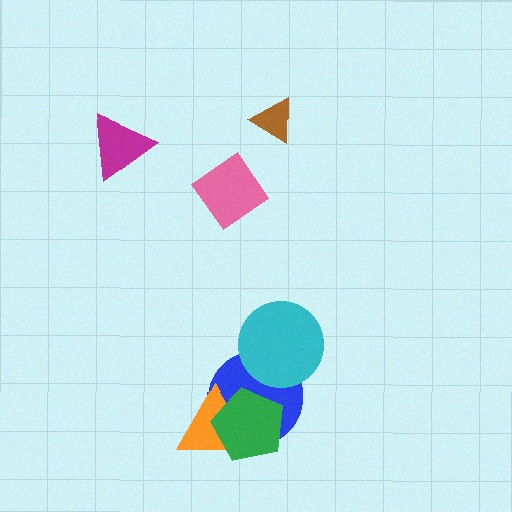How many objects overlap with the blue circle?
3 objects overlap with the blue circle.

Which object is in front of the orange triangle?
The green pentagon is in front of the orange triangle.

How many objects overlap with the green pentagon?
2 objects overlap with the green pentagon.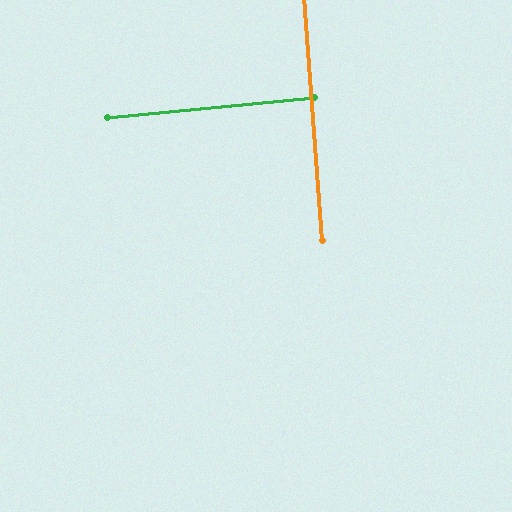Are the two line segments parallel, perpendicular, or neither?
Perpendicular — they meet at approximately 89°.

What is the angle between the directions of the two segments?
Approximately 89 degrees.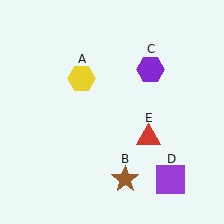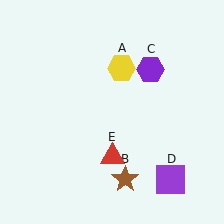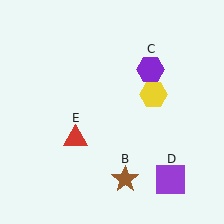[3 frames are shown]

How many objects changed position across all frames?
2 objects changed position: yellow hexagon (object A), red triangle (object E).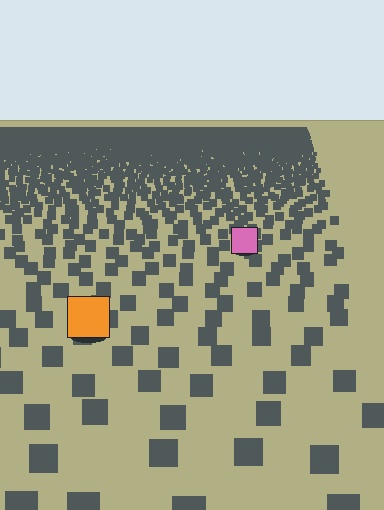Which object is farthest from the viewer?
The pink square is farthest from the viewer. It appears smaller and the ground texture around it is denser.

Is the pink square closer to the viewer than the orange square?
No. The orange square is closer — you can tell from the texture gradient: the ground texture is coarser near it.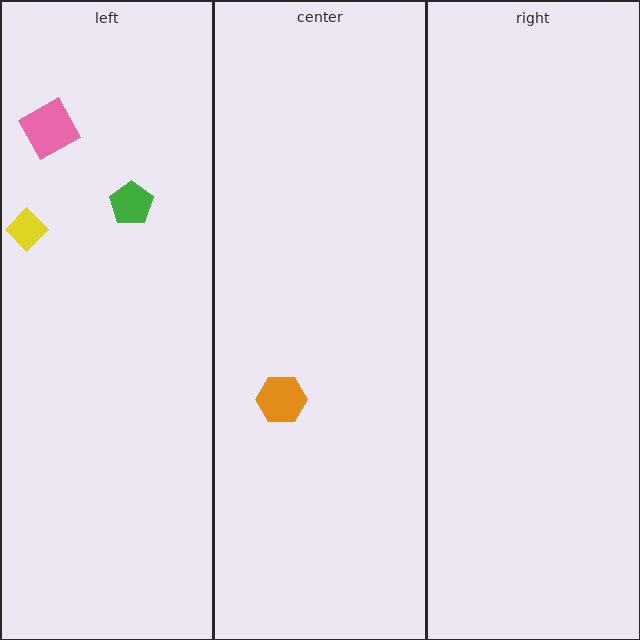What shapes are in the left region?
The yellow diamond, the green pentagon, the pink square.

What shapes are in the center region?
The orange hexagon.